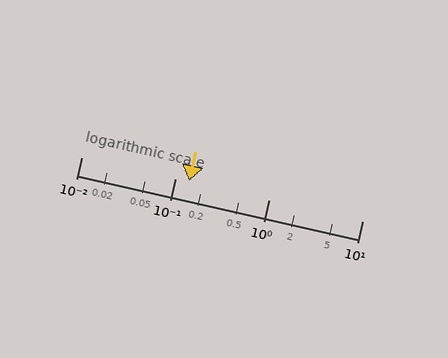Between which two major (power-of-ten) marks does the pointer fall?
The pointer is between 0.1 and 1.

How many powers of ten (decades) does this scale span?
The scale spans 3 decades, from 0.01 to 10.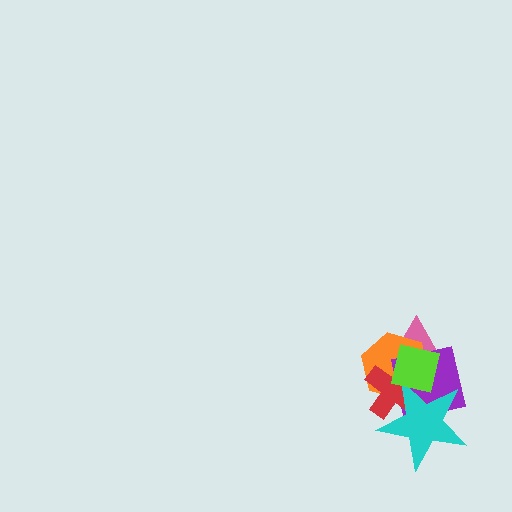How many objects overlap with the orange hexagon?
5 objects overlap with the orange hexagon.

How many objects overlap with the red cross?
5 objects overlap with the red cross.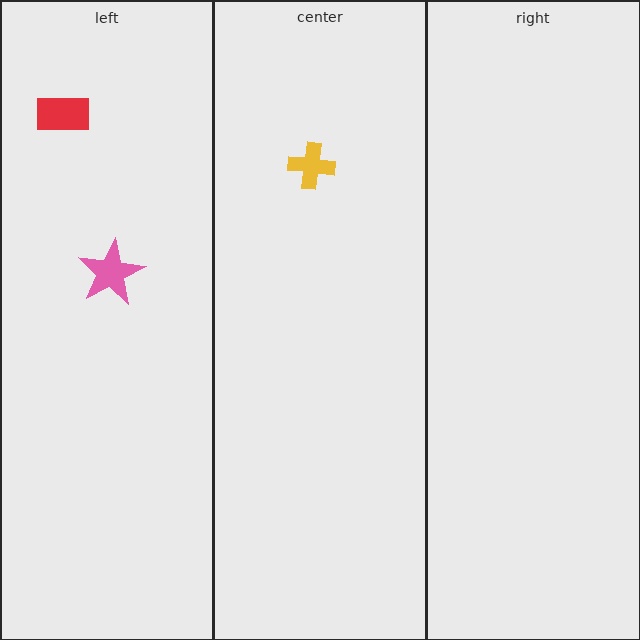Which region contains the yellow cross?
The center region.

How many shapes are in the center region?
1.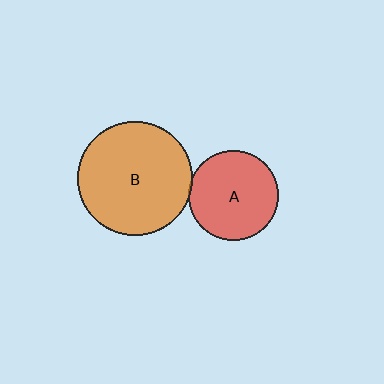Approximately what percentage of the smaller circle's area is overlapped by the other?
Approximately 5%.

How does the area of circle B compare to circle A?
Approximately 1.6 times.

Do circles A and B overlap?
Yes.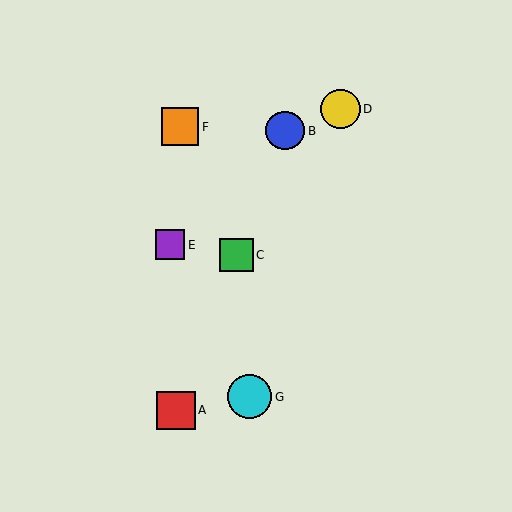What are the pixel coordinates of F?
Object F is at (180, 127).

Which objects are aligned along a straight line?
Objects A, B, C are aligned along a straight line.